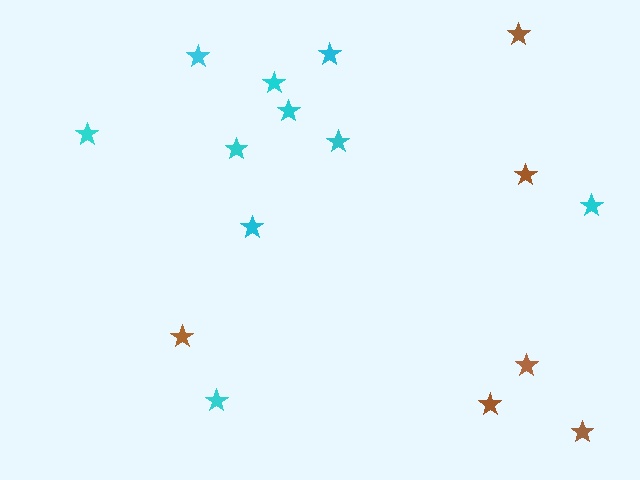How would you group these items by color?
There are 2 groups: one group of brown stars (6) and one group of cyan stars (10).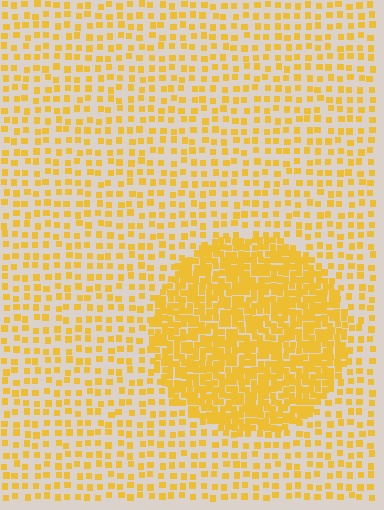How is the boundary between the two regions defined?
The boundary is defined by a change in element density (approximately 2.6x ratio). All elements are the same color, size, and shape.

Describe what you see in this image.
The image contains small yellow elements arranged at two different densities. A circle-shaped region is visible where the elements are more densely packed than the surrounding area.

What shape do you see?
I see a circle.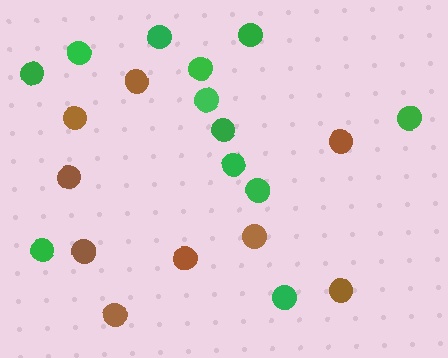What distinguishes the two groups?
There are 2 groups: one group of green circles (12) and one group of brown circles (9).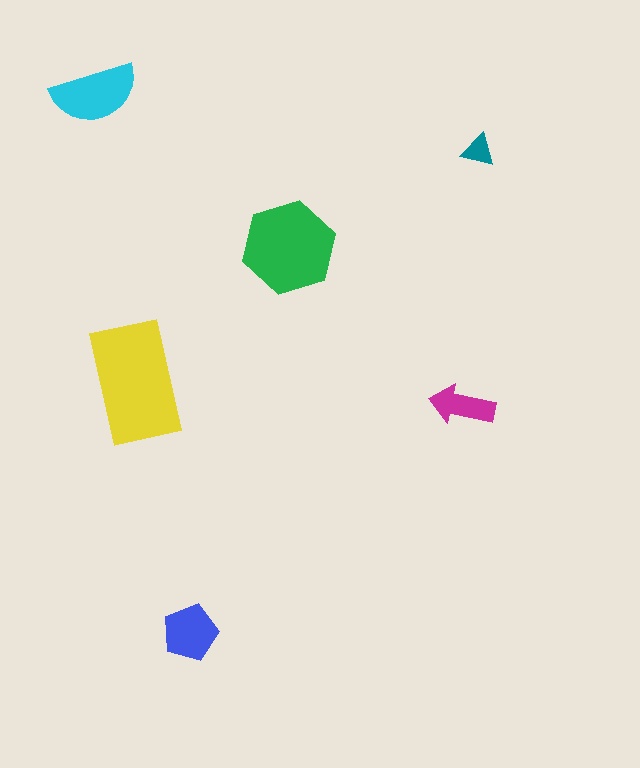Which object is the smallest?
The teal triangle.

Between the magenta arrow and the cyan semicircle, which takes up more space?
The cyan semicircle.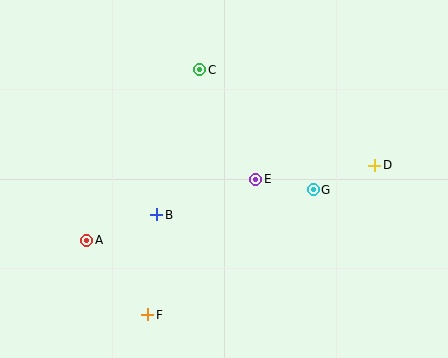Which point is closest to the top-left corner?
Point C is closest to the top-left corner.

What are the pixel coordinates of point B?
Point B is at (157, 215).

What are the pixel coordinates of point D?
Point D is at (375, 165).